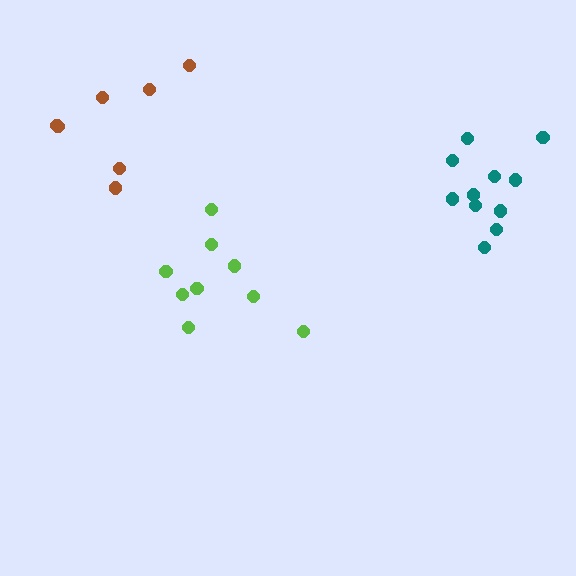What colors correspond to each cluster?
The clusters are colored: lime, brown, teal.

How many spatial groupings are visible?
There are 3 spatial groupings.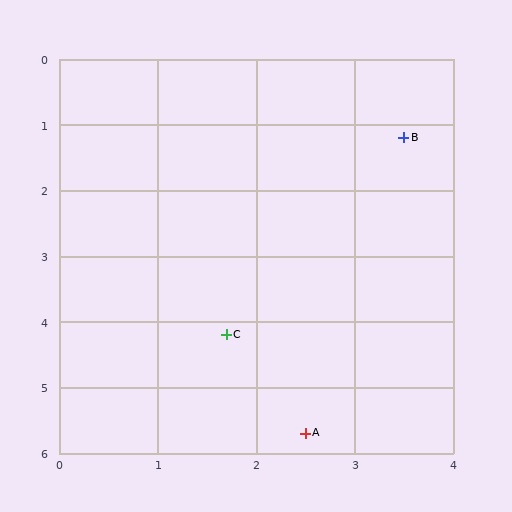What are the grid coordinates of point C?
Point C is at approximately (1.7, 4.2).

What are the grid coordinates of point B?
Point B is at approximately (3.5, 1.2).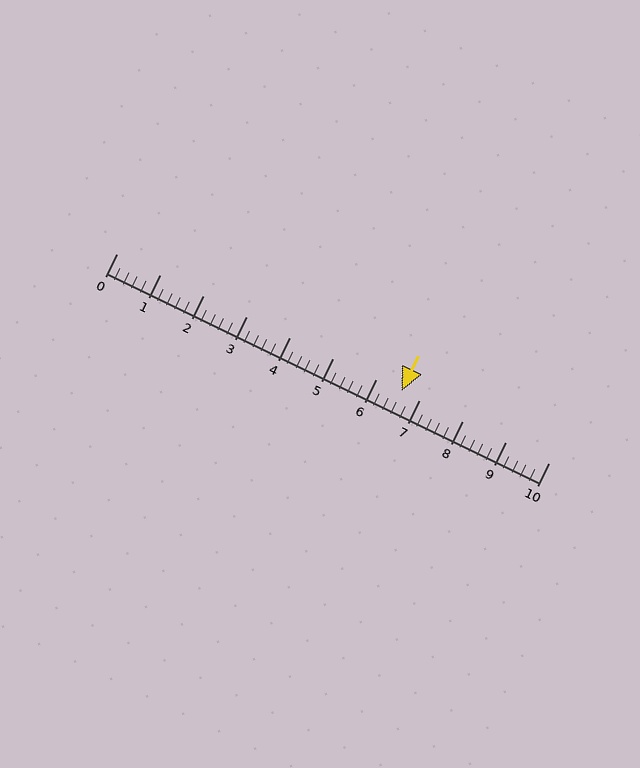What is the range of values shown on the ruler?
The ruler shows values from 0 to 10.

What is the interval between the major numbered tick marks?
The major tick marks are spaced 1 units apart.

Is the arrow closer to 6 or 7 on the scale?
The arrow is closer to 7.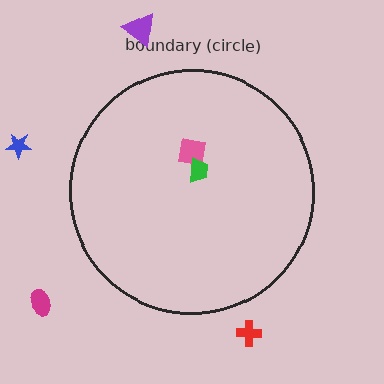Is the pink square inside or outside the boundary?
Inside.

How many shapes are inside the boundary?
2 inside, 4 outside.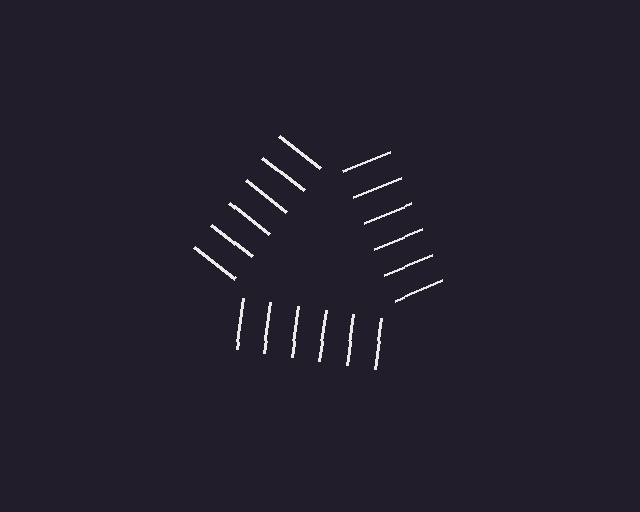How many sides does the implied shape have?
3 sides — the line-ends trace a triangle.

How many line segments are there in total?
18 — 6 along each of the 3 edges.